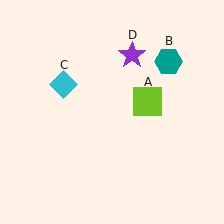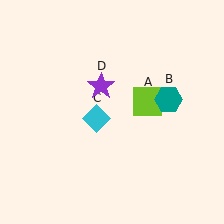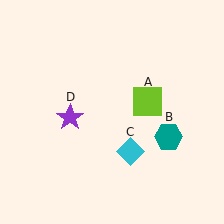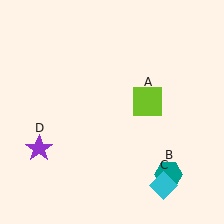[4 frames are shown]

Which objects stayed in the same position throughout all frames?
Lime square (object A) remained stationary.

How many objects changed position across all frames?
3 objects changed position: teal hexagon (object B), cyan diamond (object C), purple star (object D).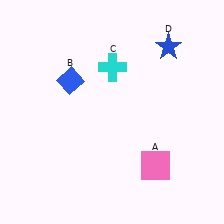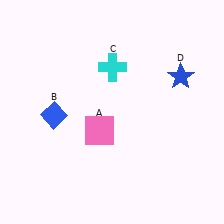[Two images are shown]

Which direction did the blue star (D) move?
The blue star (D) moved down.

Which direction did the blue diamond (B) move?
The blue diamond (B) moved down.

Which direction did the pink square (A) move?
The pink square (A) moved left.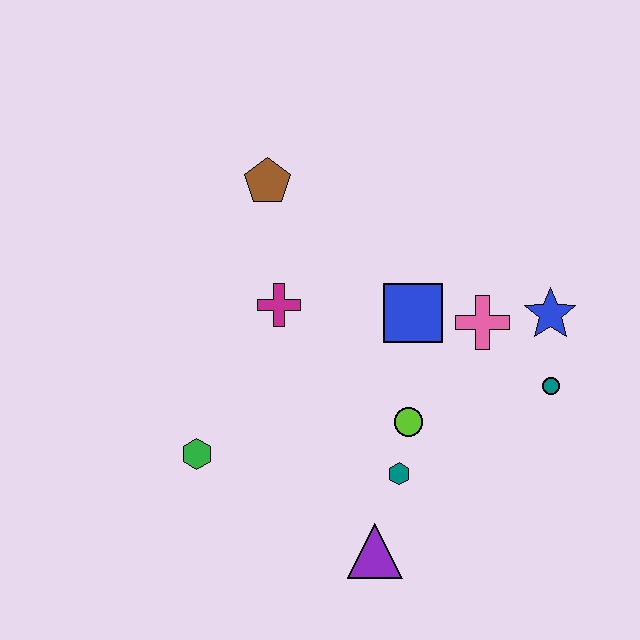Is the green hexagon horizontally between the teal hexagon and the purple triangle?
No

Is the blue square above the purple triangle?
Yes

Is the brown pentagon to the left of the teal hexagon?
Yes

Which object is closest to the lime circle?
The teal hexagon is closest to the lime circle.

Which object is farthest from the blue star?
The green hexagon is farthest from the blue star.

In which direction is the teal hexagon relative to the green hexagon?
The teal hexagon is to the right of the green hexagon.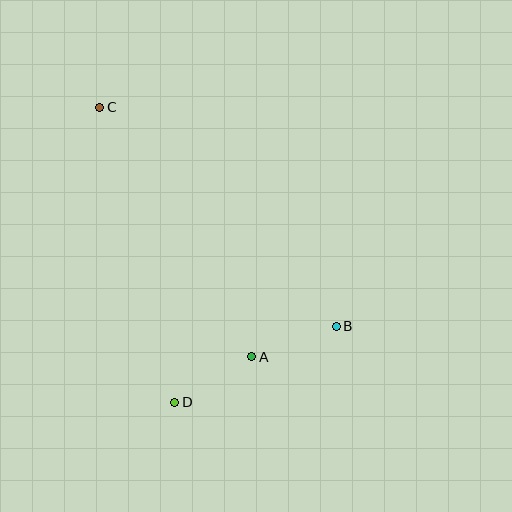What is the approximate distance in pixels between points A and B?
The distance between A and B is approximately 90 pixels.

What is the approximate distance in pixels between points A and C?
The distance between A and C is approximately 292 pixels.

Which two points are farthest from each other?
Points B and C are farthest from each other.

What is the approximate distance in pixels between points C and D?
The distance between C and D is approximately 305 pixels.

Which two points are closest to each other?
Points A and D are closest to each other.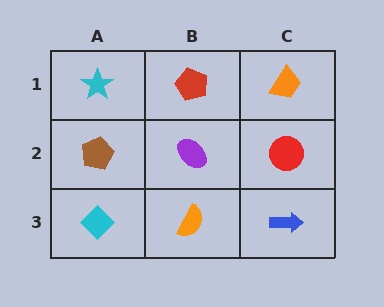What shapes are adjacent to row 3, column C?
A red circle (row 2, column C), an orange semicircle (row 3, column B).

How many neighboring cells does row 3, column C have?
2.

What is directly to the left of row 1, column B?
A cyan star.